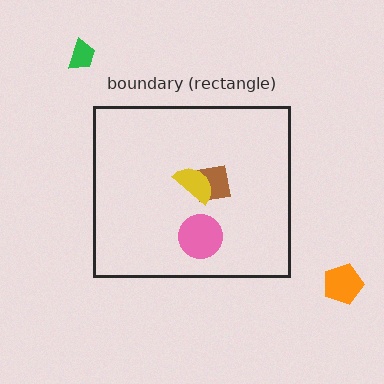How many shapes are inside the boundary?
3 inside, 2 outside.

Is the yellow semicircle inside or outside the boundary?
Inside.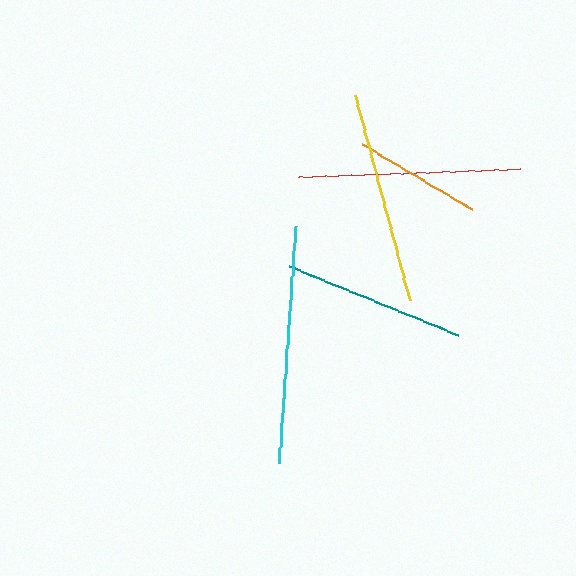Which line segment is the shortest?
The orange line is the shortest at approximately 128 pixels.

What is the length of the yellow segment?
The yellow segment is approximately 213 pixels long.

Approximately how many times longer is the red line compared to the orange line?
The red line is approximately 1.7 times the length of the orange line.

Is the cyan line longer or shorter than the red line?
The cyan line is longer than the red line.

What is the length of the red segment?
The red segment is approximately 221 pixels long.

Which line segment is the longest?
The cyan line is the longest at approximately 238 pixels.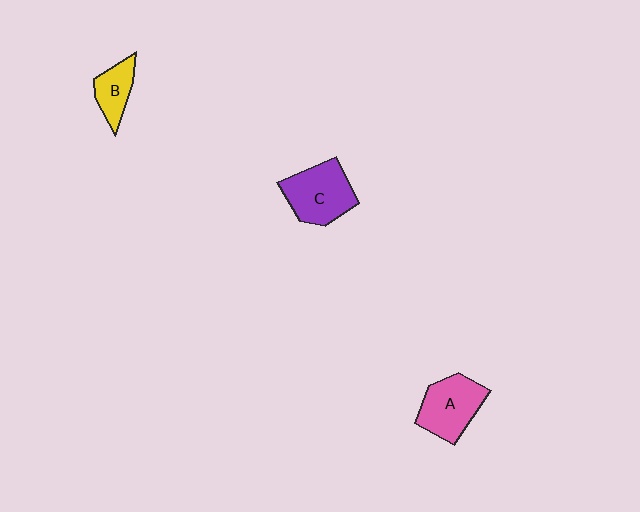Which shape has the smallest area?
Shape B (yellow).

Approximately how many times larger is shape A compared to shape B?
Approximately 1.7 times.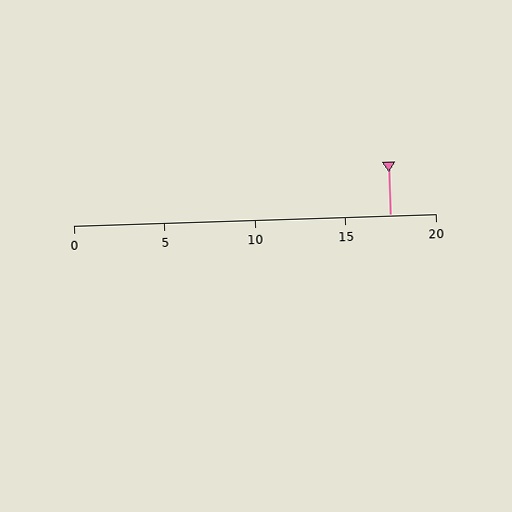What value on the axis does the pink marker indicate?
The marker indicates approximately 17.5.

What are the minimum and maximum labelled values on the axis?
The axis runs from 0 to 20.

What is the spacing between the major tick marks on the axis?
The major ticks are spaced 5 apart.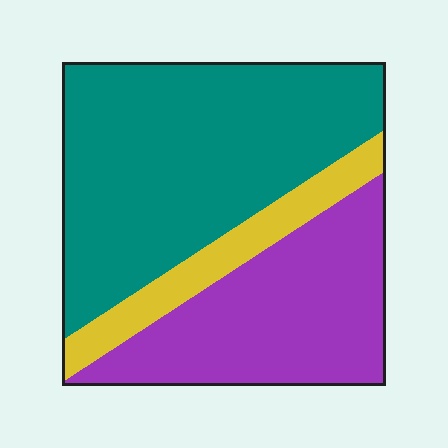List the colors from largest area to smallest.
From largest to smallest: teal, purple, yellow.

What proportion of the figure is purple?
Purple takes up between a quarter and a half of the figure.